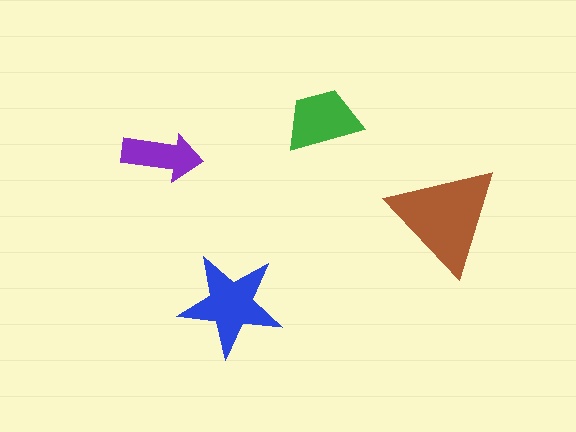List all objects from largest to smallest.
The brown triangle, the blue star, the green trapezoid, the purple arrow.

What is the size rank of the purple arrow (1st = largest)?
4th.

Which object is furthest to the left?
The purple arrow is leftmost.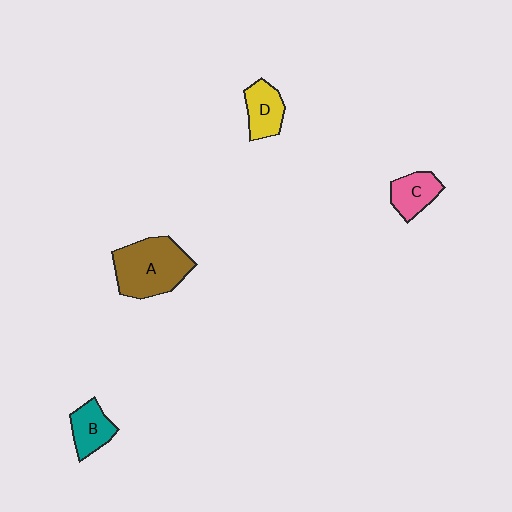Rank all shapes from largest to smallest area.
From largest to smallest: A (brown), D (yellow), C (pink), B (teal).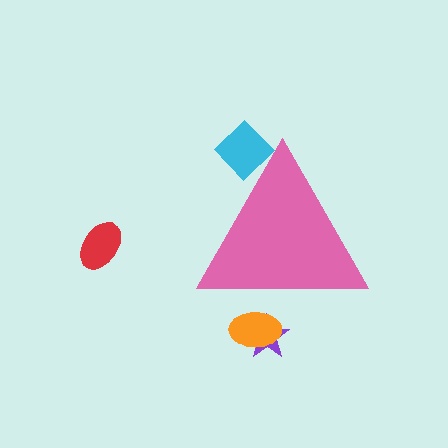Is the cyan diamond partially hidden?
Yes, the cyan diamond is partially hidden behind the pink triangle.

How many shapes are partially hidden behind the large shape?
3 shapes are partially hidden.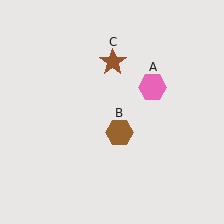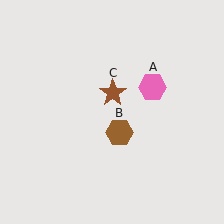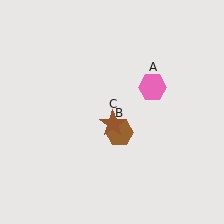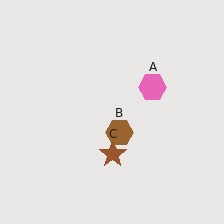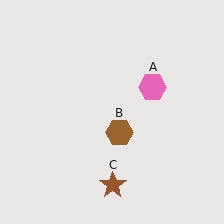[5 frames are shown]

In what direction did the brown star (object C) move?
The brown star (object C) moved down.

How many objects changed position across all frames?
1 object changed position: brown star (object C).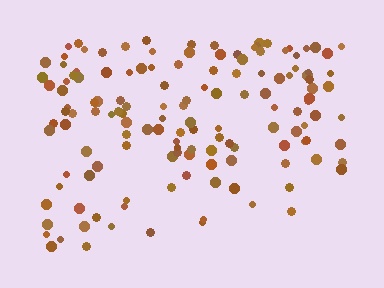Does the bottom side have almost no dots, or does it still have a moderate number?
Still a moderate number, just noticeably fewer than the top.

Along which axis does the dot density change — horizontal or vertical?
Vertical.